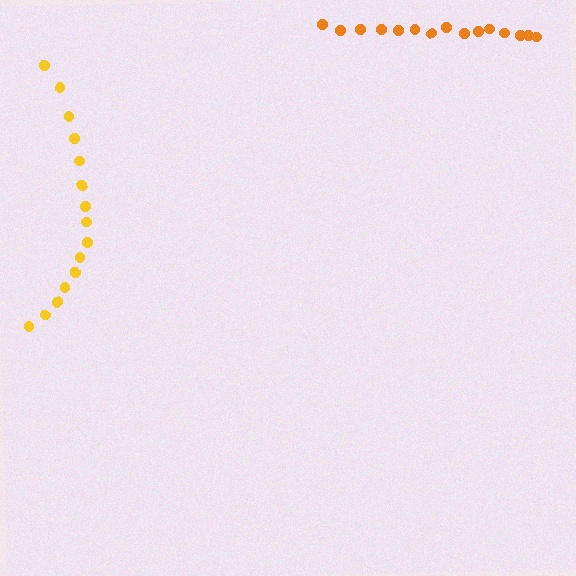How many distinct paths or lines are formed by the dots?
There are 2 distinct paths.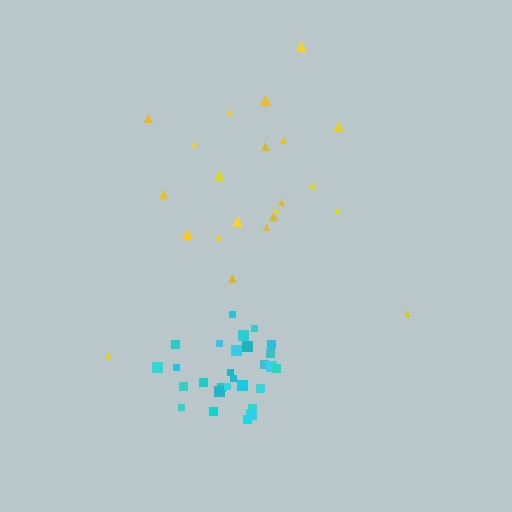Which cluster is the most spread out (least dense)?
Yellow.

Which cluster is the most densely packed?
Cyan.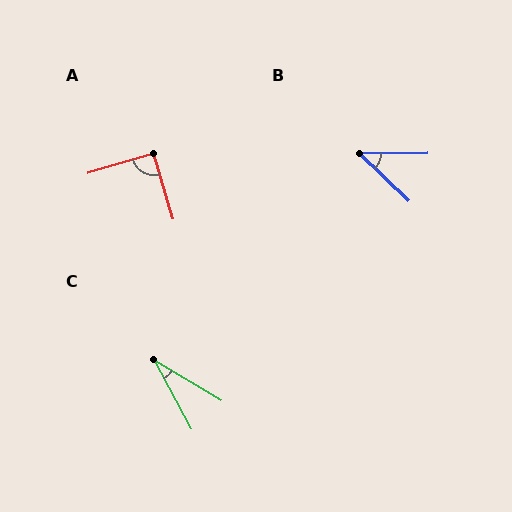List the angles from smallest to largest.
C (31°), B (44°), A (90°).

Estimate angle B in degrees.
Approximately 44 degrees.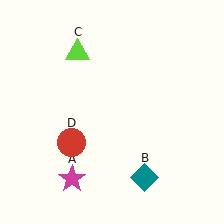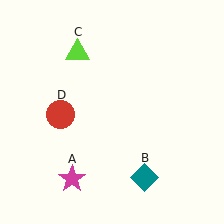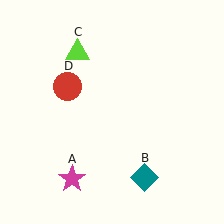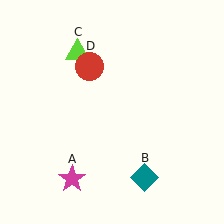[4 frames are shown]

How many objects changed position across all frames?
1 object changed position: red circle (object D).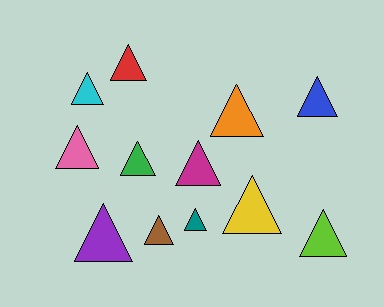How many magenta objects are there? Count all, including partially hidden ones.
There is 1 magenta object.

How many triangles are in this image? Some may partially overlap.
There are 12 triangles.